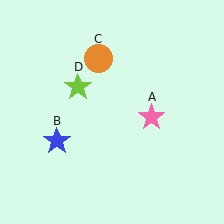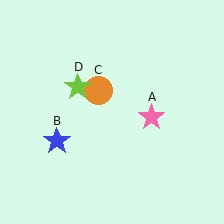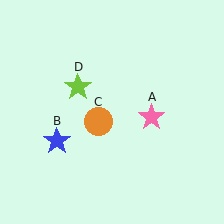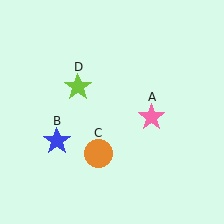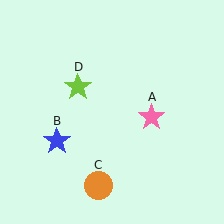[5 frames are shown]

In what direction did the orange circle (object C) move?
The orange circle (object C) moved down.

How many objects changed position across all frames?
1 object changed position: orange circle (object C).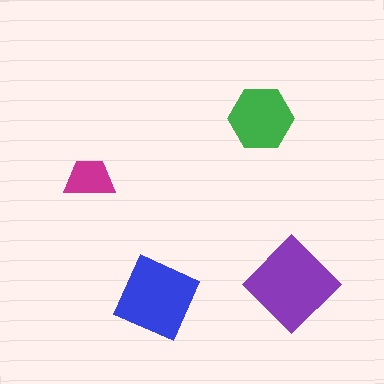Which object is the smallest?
The magenta trapezoid.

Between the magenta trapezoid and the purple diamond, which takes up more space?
The purple diamond.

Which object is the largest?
The purple diamond.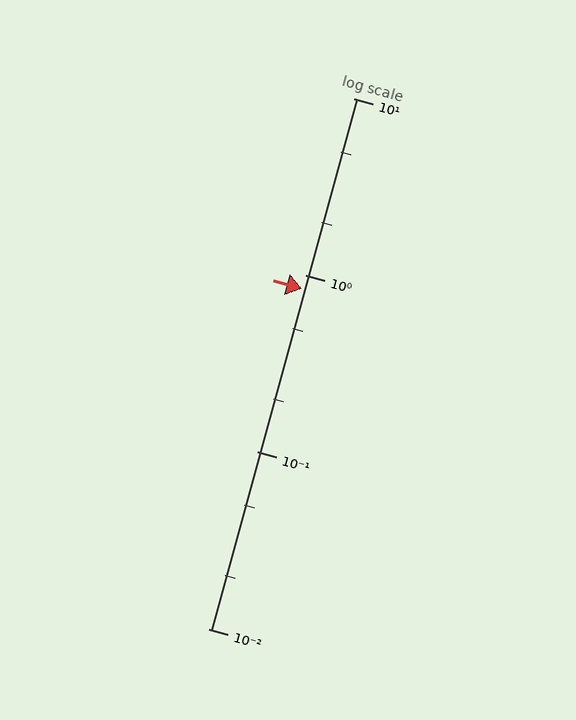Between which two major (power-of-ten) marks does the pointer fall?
The pointer is between 0.1 and 1.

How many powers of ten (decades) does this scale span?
The scale spans 3 decades, from 0.01 to 10.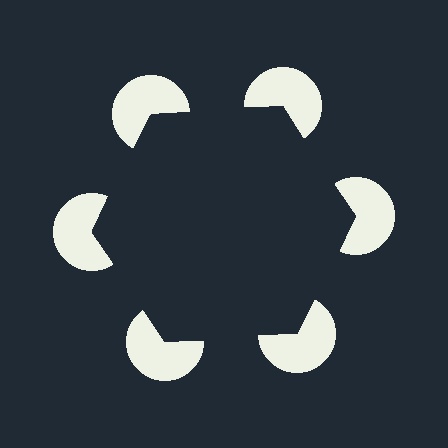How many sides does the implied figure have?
6 sides.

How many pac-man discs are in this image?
There are 6 — one at each vertex of the illusory hexagon.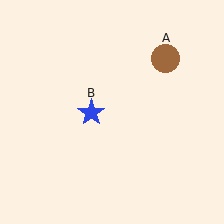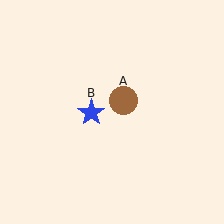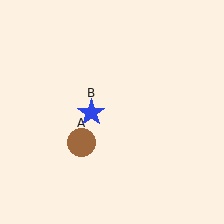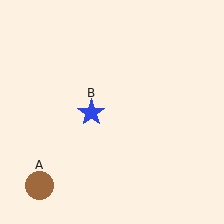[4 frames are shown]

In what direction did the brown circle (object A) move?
The brown circle (object A) moved down and to the left.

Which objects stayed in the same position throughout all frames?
Blue star (object B) remained stationary.